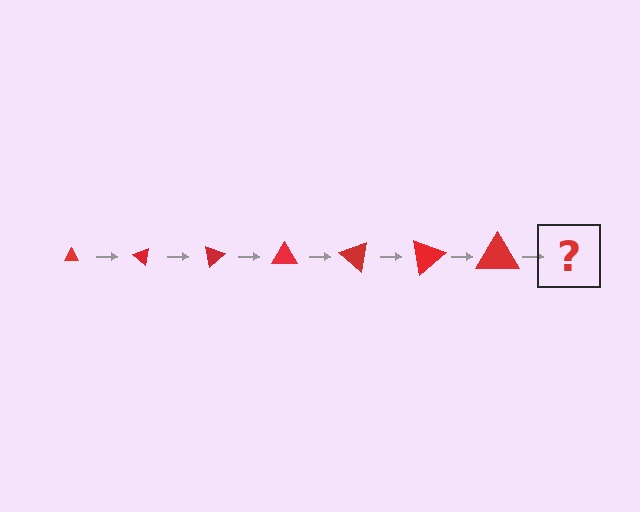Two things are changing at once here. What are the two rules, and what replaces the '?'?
The two rules are that the triangle grows larger each step and it rotates 40 degrees each step. The '?' should be a triangle, larger than the previous one and rotated 280 degrees from the start.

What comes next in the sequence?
The next element should be a triangle, larger than the previous one and rotated 280 degrees from the start.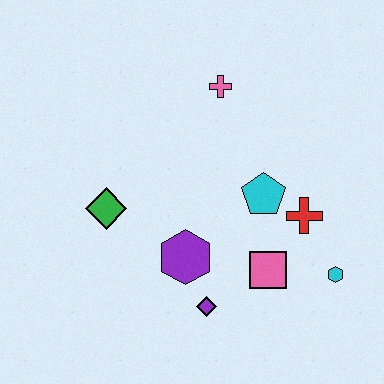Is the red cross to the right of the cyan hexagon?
No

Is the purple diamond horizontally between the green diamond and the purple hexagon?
No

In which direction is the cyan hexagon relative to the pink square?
The cyan hexagon is to the right of the pink square.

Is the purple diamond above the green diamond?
No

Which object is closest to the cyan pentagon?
The red cross is closest to the cyan pentagon.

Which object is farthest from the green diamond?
The cyan hexagon is farthest from the green diamond.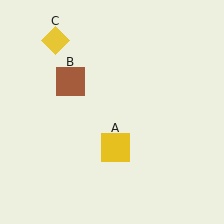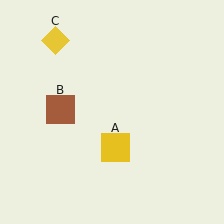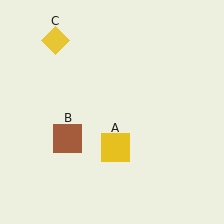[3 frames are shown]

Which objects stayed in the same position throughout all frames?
Yellow square (object A) and yellow diamond (object C) remained stationary.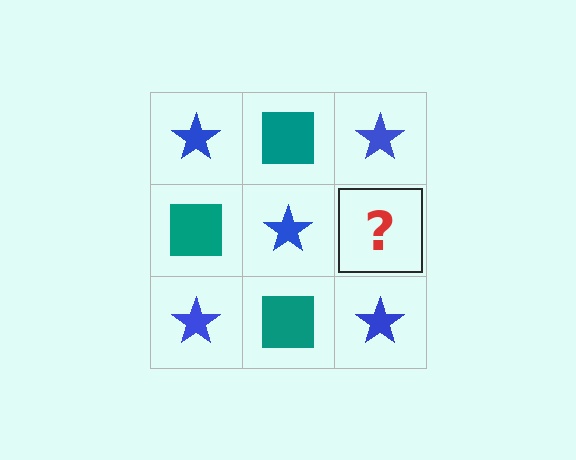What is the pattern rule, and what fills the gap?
The rule is that it alternates blue star and teal square in a checkerboard pattern. The gap should be filled with a teal square.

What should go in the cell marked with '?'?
The missing cell should contain a teal square.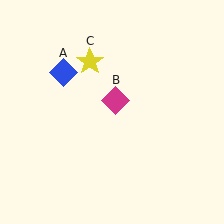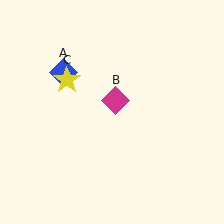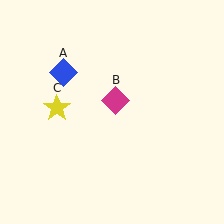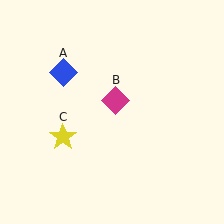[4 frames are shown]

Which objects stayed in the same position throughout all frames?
Blue diamond (object A) and magenta diamond (object B) remained stationary.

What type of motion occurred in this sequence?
The yellow star (object C) rotated counterclockwise around the center of the scene.